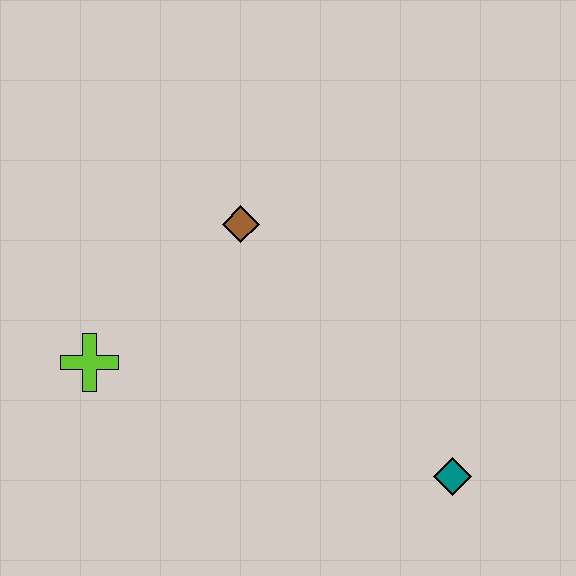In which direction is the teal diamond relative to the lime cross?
The teal diamond is to the right of the lime cross.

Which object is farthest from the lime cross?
The teal diamond is farthest from the lime cross.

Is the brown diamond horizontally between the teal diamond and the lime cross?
Yes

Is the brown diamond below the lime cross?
No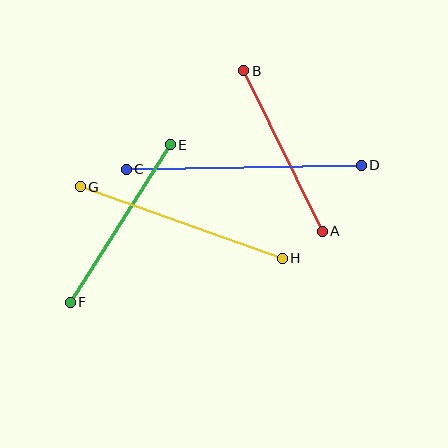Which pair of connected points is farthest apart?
Points C and D are farthest apart.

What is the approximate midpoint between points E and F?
The midpoint is at approximately (120, 224) pixels.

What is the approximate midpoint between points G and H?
The midpoint is at approximately (181, 223) pixels.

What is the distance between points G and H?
The distance is approximately 215 pixels.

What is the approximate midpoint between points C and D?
The midpoint is at approximately (244, 167) pixels.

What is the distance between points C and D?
The distance is approximately 235 pixels.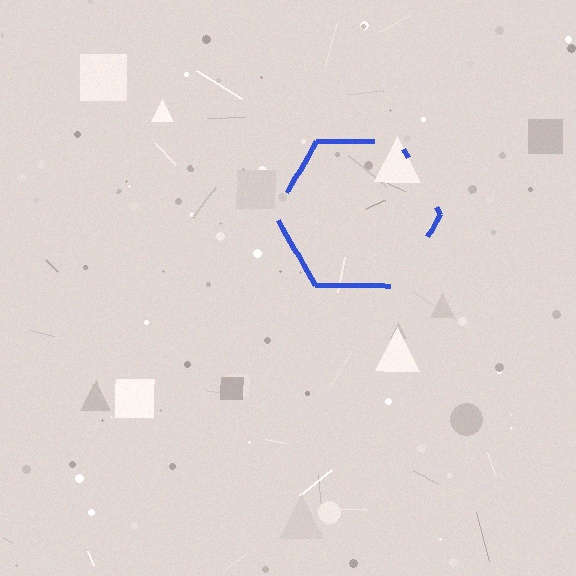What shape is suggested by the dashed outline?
The dashed outline suggests a hexagon.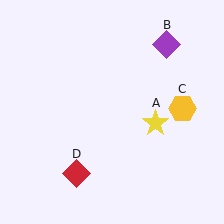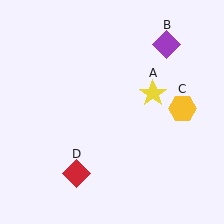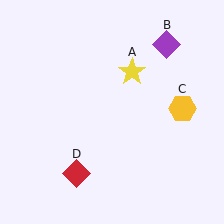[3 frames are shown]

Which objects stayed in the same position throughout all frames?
Purple diamond (object B) and yellow hexagon (object C) and red diamond (object D) remained stationary.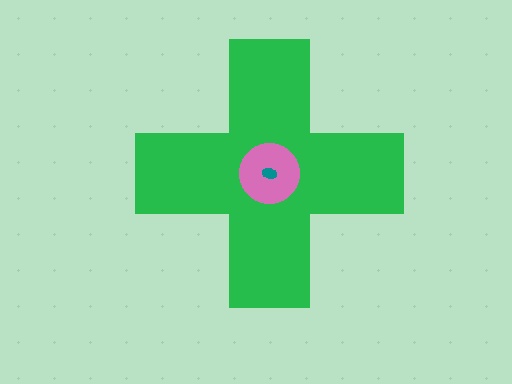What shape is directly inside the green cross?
The pink circle.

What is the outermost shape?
The green cross.